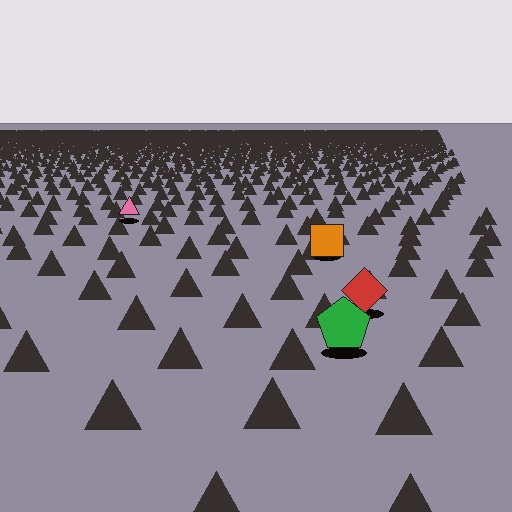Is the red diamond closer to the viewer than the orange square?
Yes. The red diamond is closer — you can tell from the texture gradient: the ground texture is coarser near it.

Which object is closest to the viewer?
The green pentagon is closest. The texture marks near it are larger and more spread out.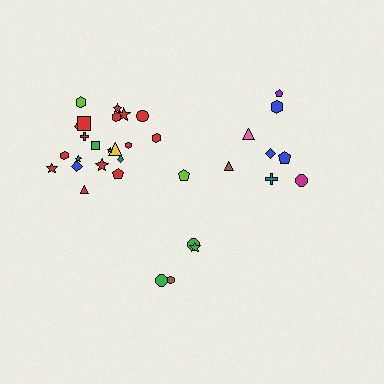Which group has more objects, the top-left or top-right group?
The top-left group.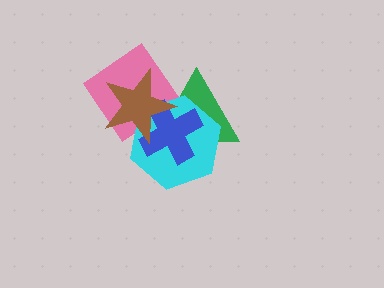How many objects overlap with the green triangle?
4 objects overlap with the green triangle.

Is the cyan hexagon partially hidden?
Yes, it is partially covered by another shape.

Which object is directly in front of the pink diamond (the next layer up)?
The cyan hexagon is directly in front of the pink diamond.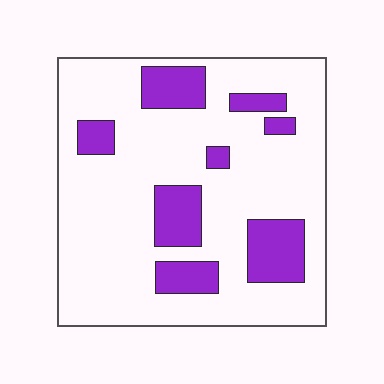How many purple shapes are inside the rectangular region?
8.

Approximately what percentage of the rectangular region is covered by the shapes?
Approximately 20%.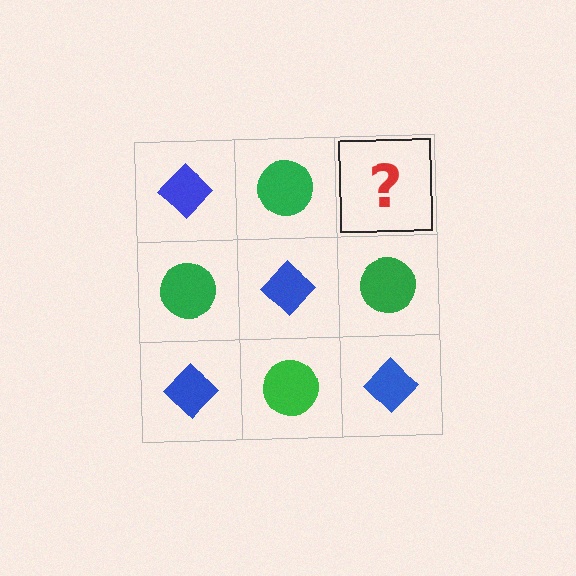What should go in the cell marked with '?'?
The missing cell should contain a blue diamond.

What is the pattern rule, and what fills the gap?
The rule is that it alternates blue diamond and green circle in a checkerboard pattern. The gap should be filled with a blue diamond.